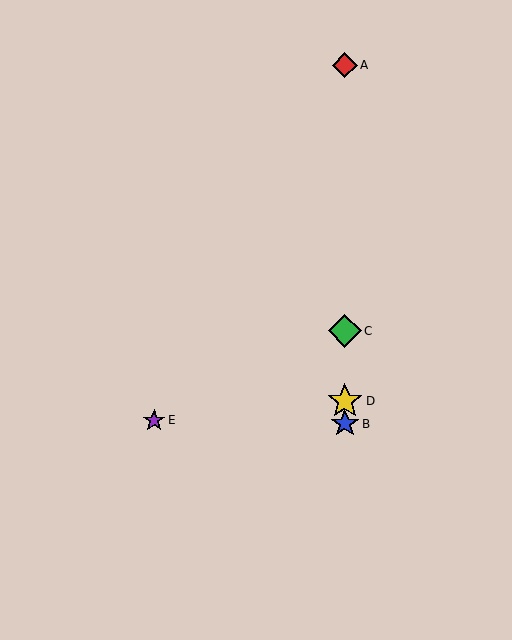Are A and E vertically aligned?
No, A is at x≈345 and E is at x≈154.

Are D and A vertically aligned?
Yes, both are at x≈345.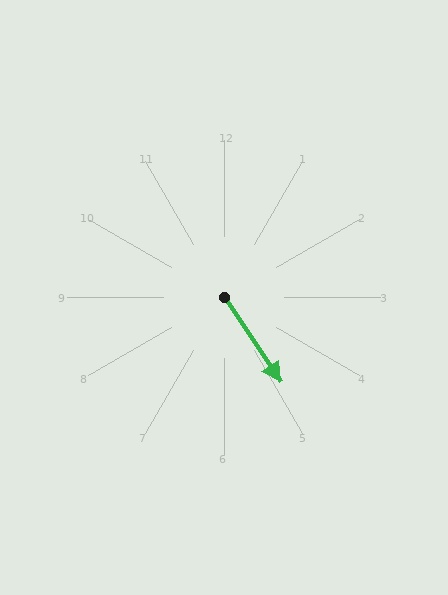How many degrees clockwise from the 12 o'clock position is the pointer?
Approximately 146 degrees.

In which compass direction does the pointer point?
Southeast.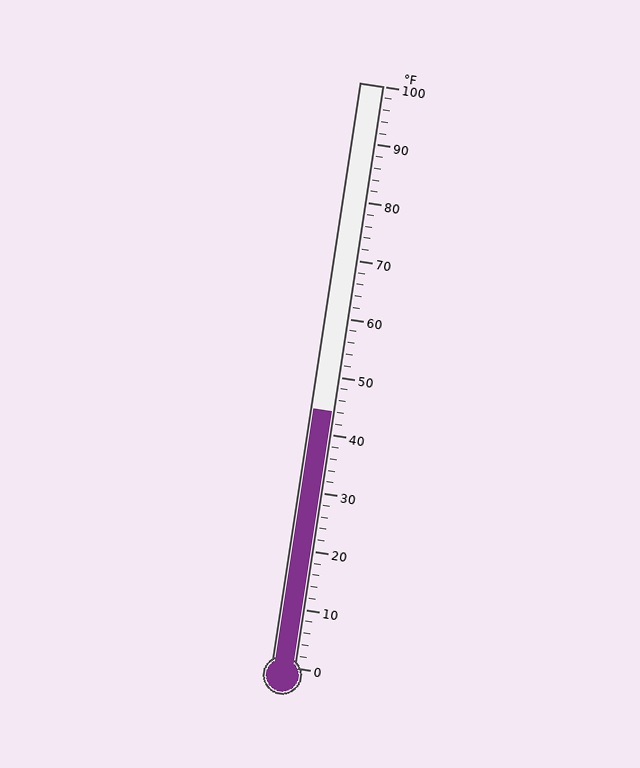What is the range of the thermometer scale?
The thermometer scale ranges from 0°F to 100°F.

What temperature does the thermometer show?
The thermometer shows approximately 44°F.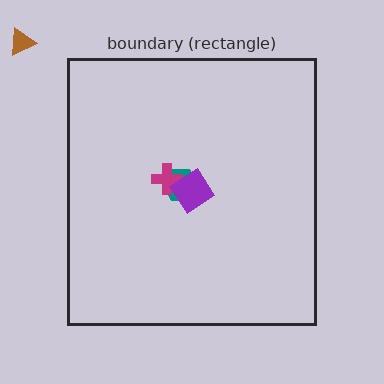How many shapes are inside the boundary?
3 inside, 1 outside.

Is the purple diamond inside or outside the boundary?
Inside.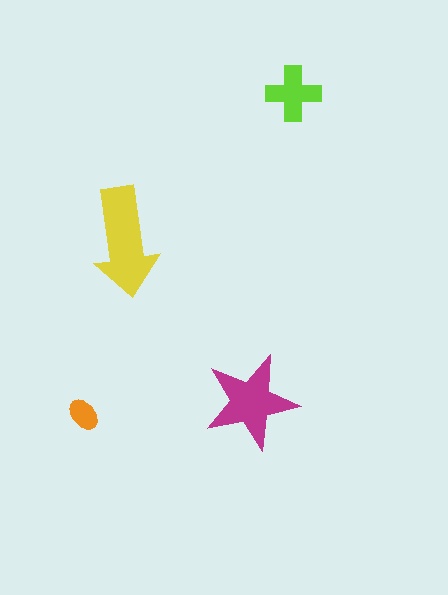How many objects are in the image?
There are 4 objects in the image.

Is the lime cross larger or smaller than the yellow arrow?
Smaller.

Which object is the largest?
The yellow arrow.